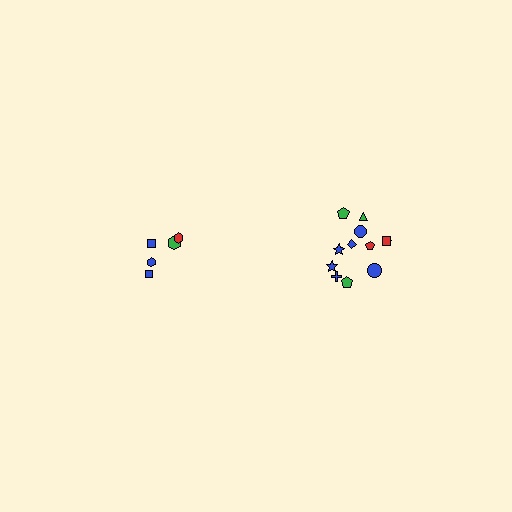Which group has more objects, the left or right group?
The right group.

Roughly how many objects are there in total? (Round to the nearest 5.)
Roughly 15 objects in total.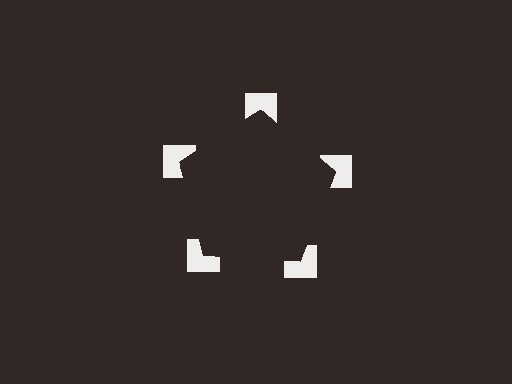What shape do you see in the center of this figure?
An illusory pentagon — its edges are inferred from the aligned wedge cuts in the notched squares, not physically drawn.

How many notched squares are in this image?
There are 5 — one at each vertex of the illusory pentagon.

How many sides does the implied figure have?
5 sides.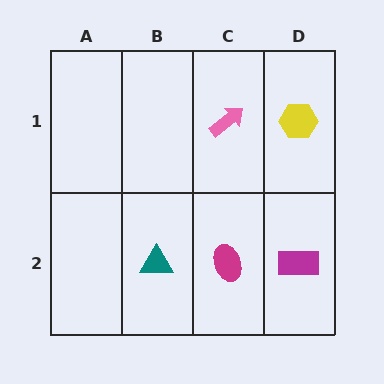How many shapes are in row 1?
2 shapes.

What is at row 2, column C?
A magenta ellipse.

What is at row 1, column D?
A yellow hexagon.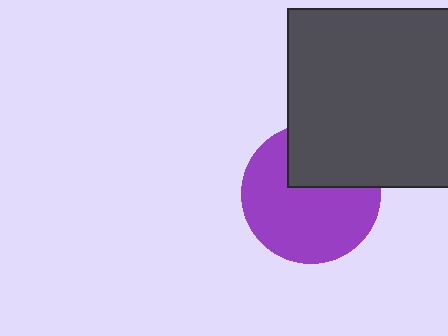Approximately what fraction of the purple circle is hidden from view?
Roughly 32% of the purple circle is hidden behind the dark gray square.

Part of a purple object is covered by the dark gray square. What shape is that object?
It is a circle.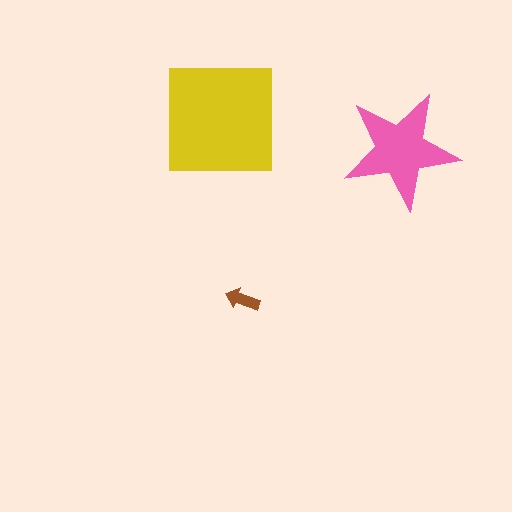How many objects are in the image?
There are 3 objects in the image.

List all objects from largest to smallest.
The yellow square, the pink star, the brown arrow.